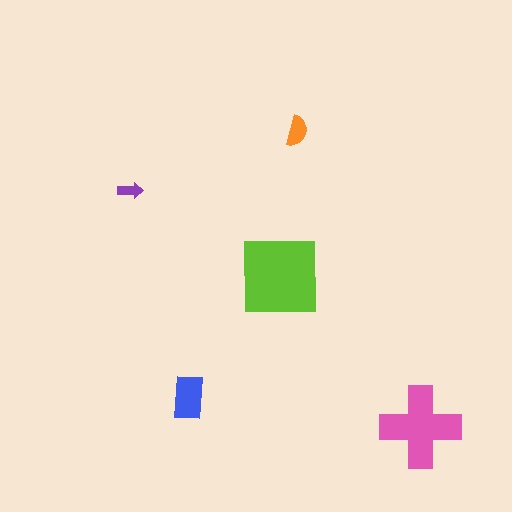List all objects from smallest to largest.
The purple arrow, the orange semicircle, the blue rectangle, the pink cross, the lime square.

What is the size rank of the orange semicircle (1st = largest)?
4th.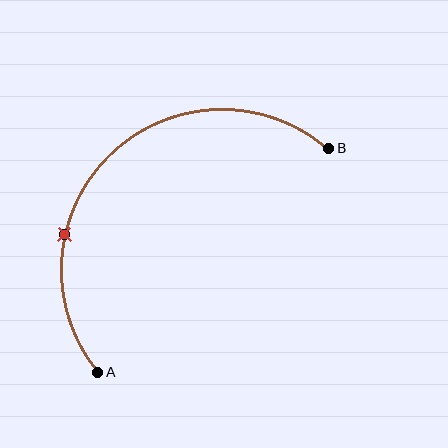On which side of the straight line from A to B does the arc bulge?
The arc bulges above and to the left of the straight line connecting A and B.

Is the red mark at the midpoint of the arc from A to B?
No. The red mark lies on the arc but is closer to endpoint A. The arc midpoint would be at the point on the curve equidistant along the arc from both A and B.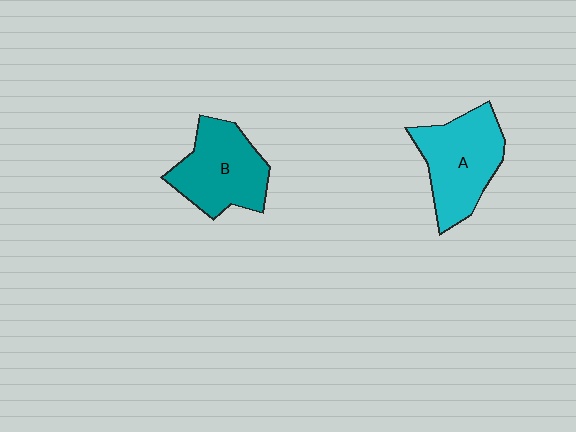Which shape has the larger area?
Shape A (cyan).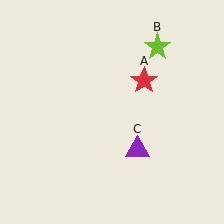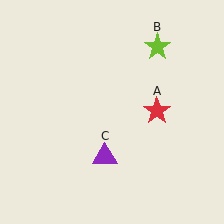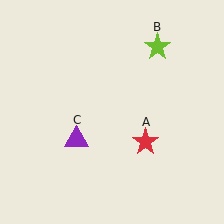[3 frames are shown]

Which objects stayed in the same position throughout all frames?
Lime star (object B) remained stationary.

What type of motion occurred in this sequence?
The red star (object A), purple triangle (object C) rotated clockwise around the center of the scene.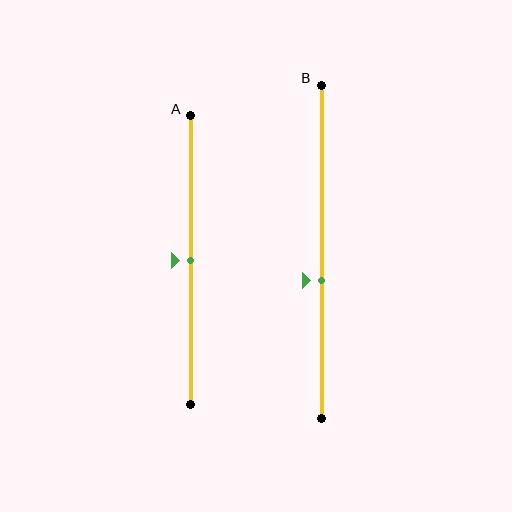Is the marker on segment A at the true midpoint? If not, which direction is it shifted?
Yes, the marker on segment A is at the true midpoint.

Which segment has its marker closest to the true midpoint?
Segment A has its marker closest to the true midpoint.